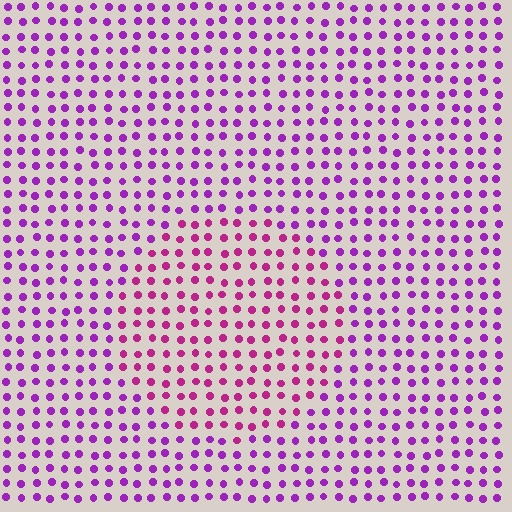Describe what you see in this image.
The image is filled with small purple elements in a uniform arrangement. A circle-shaped region is visible where the elements are tinted to a slightly different hue, forming a subtle color boundary.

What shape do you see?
I see a circle.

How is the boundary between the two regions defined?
The boundary is defined purely by a slight shift in hue (about 31 degrees). Spacing, size, and orientation are identical on both sides.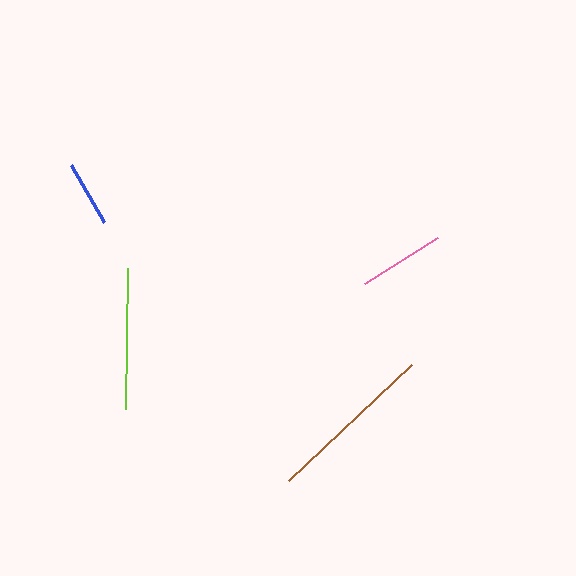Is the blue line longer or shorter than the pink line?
The pink line is longer than the blue line.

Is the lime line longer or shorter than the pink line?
The lime line is longer than the pink line.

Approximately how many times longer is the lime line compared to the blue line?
The lime line is approximately 2.1 times the length of the blue line.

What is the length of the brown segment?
The brown segment is approximately 170 pixels long.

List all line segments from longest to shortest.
From longest to shortest: brown, lime, pink, blue.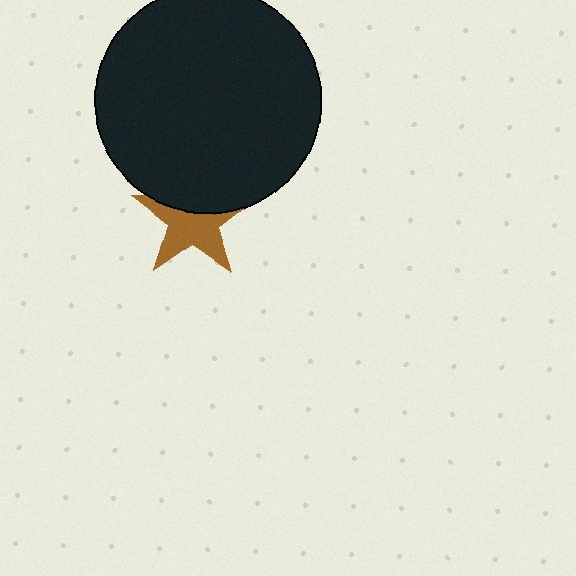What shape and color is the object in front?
The object in front is a black circle.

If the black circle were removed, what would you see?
You would see the complete brown star.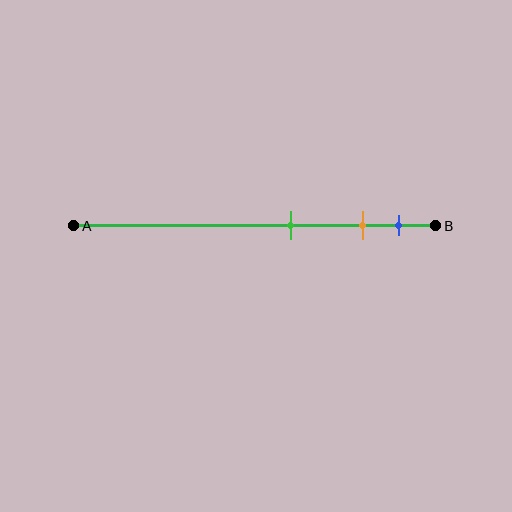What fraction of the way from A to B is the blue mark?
The blue mark is approximately 90% (0.9) of the way from A to B.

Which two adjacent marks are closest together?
The orange and blue marks are the closest adjacent pair.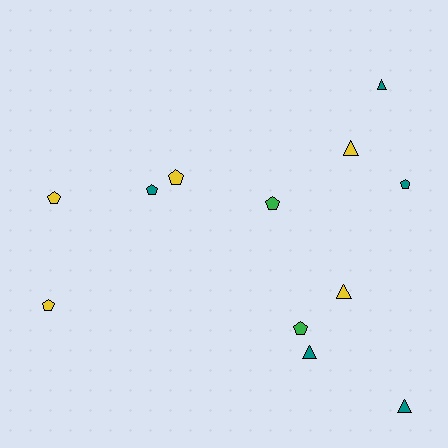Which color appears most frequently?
Teal, with 5 objects.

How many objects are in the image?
There are 12 objects.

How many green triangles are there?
There are no green triangles.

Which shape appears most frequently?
Pentagon, with 7 objects.